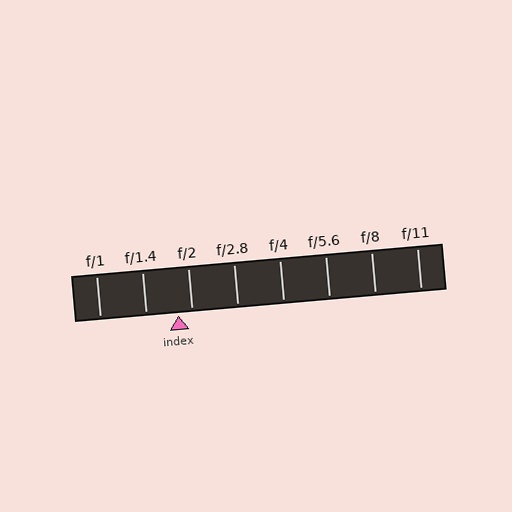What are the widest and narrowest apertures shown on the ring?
The widest aperture shown is f/1 and the narrowest is f/11.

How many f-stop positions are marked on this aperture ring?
There are 8 f-stop positions marked.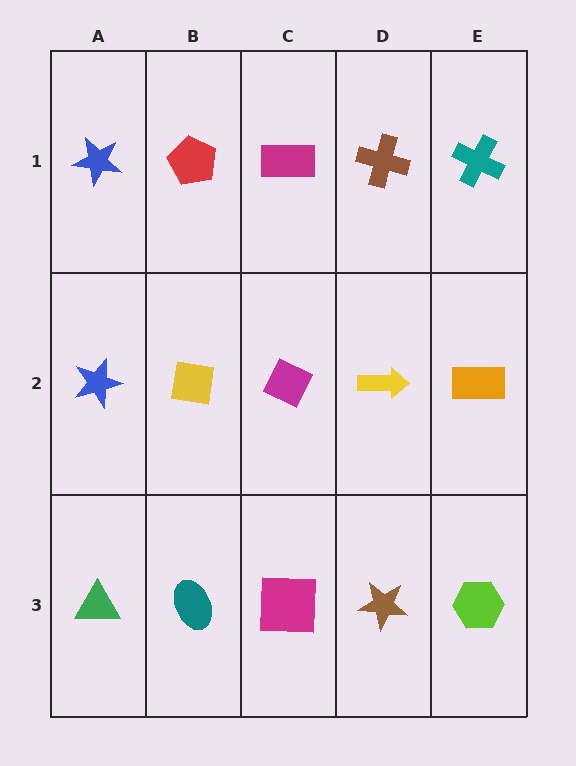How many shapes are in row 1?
5 shapes.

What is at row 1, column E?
A teal cross.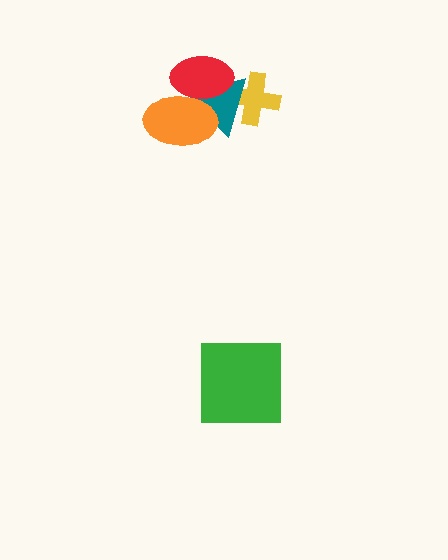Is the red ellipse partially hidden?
No, no other shape covers it.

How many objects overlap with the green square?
0 objects overlap with the green square.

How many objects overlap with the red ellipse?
2 objects overlap with the red ellipse.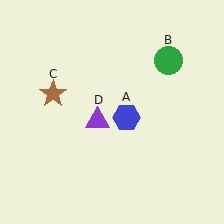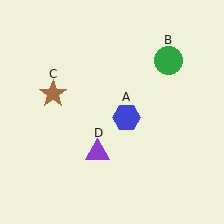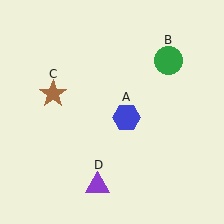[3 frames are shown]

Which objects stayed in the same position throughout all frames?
Blue hexagon (object A) and green circle (object B) and brown star (object C) remained stationary.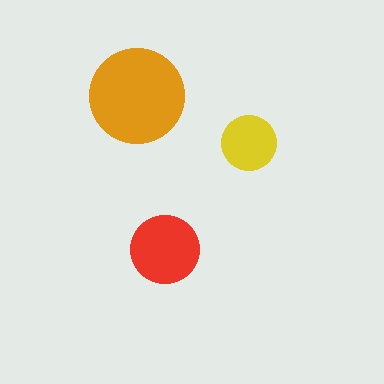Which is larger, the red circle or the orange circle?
The orange one.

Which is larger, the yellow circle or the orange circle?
The orange one.